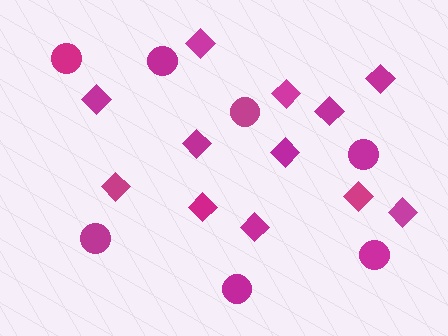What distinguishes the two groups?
There are 2 groups: one group of diamonds (12) and one group of circles (7).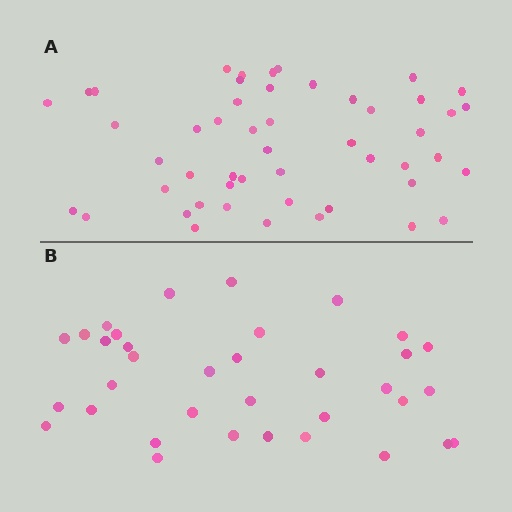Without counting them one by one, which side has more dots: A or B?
Region A (the top region) has more dots.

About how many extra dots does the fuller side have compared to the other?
Region A has approximately 15 more dots than region B.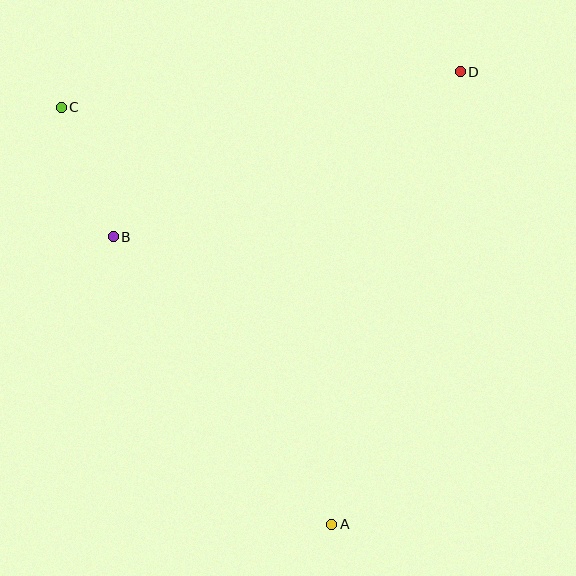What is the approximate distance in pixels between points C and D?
The distance between C and D is approximately 400 pixels.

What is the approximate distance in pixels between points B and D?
The distance between B and D is approximately 384 pixels.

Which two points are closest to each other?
Points B and C are closest to each other.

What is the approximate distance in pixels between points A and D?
The distance between A and D is approximately 470 pixels.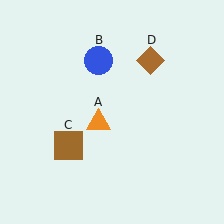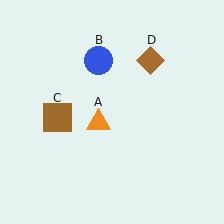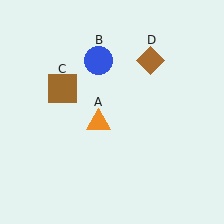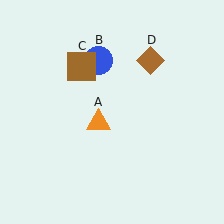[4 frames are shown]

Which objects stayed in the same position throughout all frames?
Orange triangle (object A) and blue circle (object B) and brown diamond (object D) remained stationary.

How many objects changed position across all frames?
1 object changed position: brown square (object C).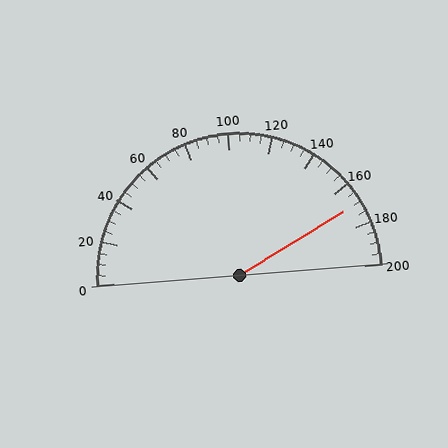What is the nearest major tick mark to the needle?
The nearest major tick mark is 160.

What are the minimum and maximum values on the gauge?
The gauge ranges from 0 to 200.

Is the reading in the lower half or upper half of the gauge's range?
The reading is in the upper half of the range (0 to 200).